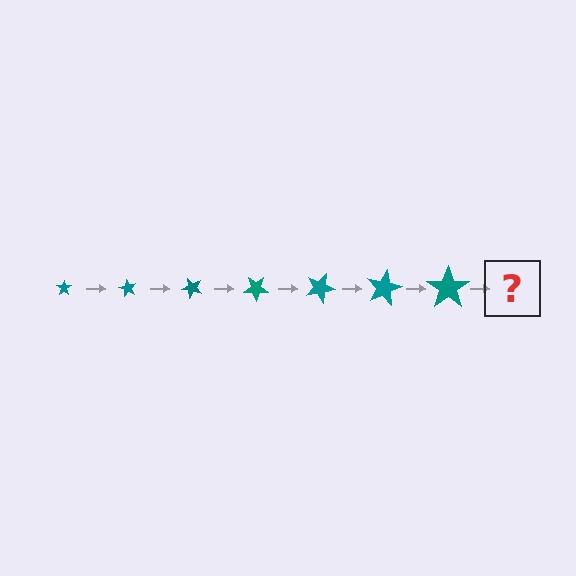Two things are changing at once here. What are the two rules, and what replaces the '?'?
The two rules are that the star grows larger each step and it rotates 60 degrees each step. The '?' should be a star, larger than the previous one and rotated 420 degrees from the start.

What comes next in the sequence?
The next element should be a star, larger than the previous one and rotated 420 degrees from the start.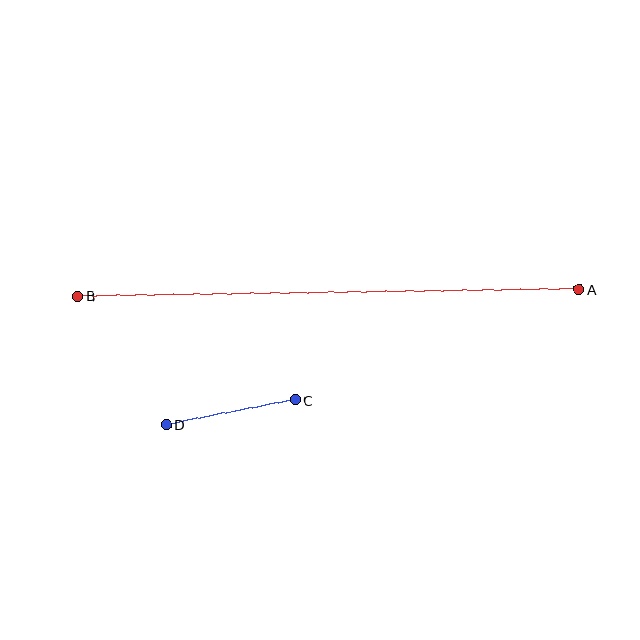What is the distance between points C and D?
The distance is approximately 131 pixels.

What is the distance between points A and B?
The distance is approximately 502 pixels.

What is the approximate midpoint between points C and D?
The midpoint is at approximately (231, 412) pixels.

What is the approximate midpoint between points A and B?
The midpoint is at approximately (328, 293) pixels.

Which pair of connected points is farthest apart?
Points A and B are farthest apart.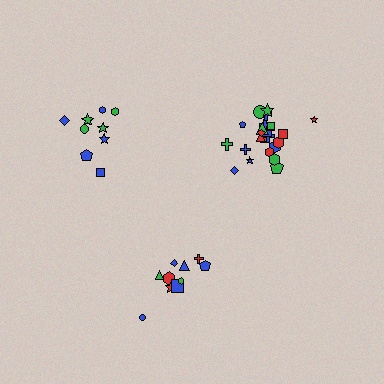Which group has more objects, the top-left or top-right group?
The top-right group.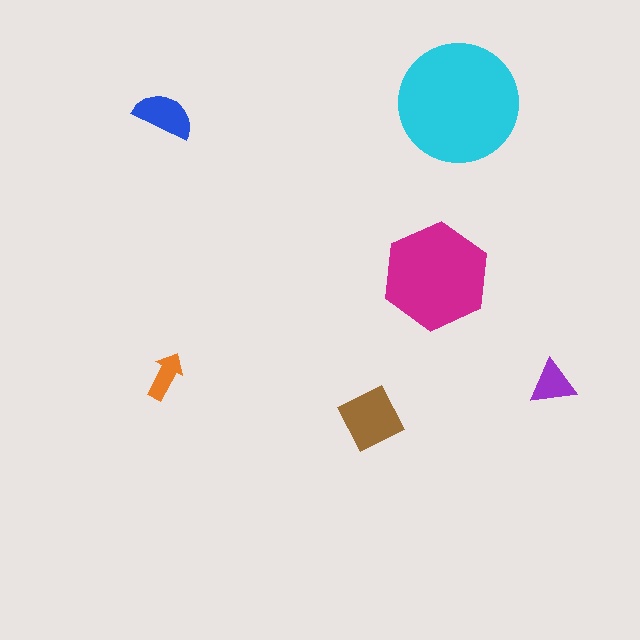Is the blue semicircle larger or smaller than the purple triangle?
Larger.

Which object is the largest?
The cyan circle.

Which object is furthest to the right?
The purple triangle is rightmost.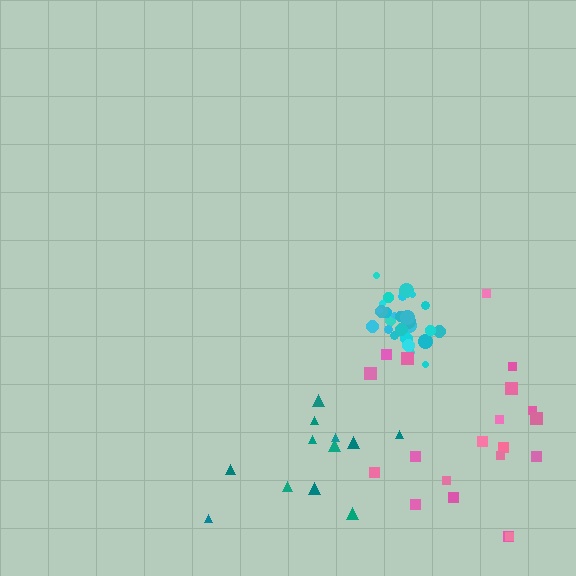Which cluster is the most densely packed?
Cyan.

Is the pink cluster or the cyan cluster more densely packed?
Cyan.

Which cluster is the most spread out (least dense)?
Teal.